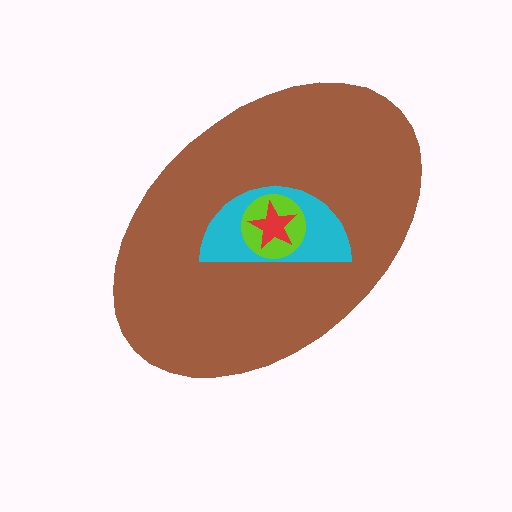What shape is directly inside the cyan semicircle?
The lime circle.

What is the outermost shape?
The brown ellipse.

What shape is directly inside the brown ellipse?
The cyan semicircle.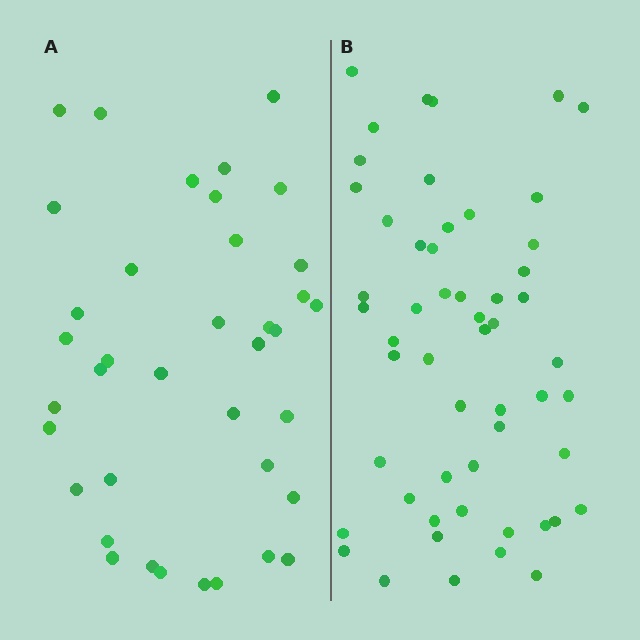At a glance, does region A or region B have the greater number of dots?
Region B (the right region) has more dots.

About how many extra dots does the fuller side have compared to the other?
Region B has approximately 15 more dots than region A.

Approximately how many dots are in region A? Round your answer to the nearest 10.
About 40 dots. (The exact count is 38, which rounds to 40.)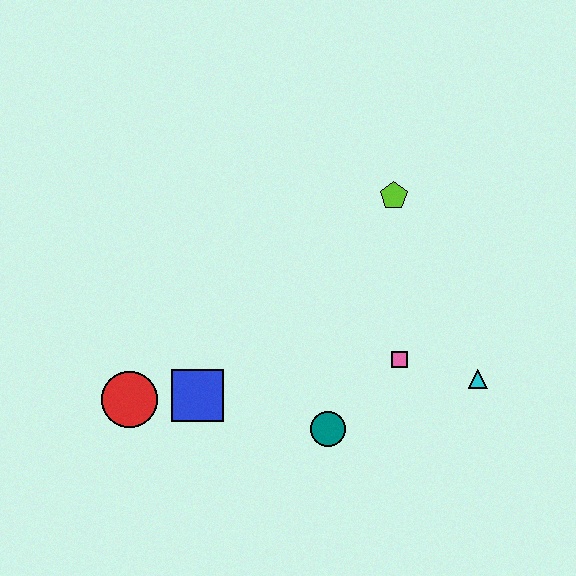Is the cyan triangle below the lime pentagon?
Yes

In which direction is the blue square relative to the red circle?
The blue square is to the right of the red circle.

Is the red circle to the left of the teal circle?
Yes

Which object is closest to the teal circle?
The pink square is closest to the teal circle.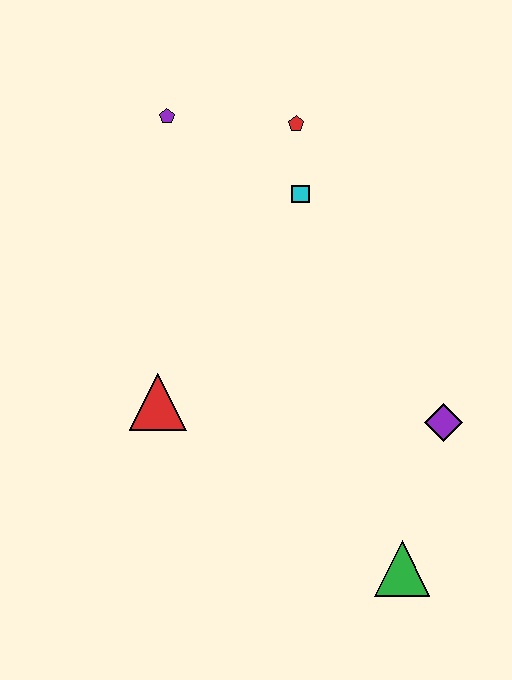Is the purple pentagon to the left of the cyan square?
Yes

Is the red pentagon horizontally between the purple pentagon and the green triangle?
Yes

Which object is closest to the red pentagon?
The cyan square is closest to the red pentagon.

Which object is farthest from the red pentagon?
The green triangle is farthest from the red pentagon.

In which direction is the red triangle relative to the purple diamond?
The red triangle is to the left of the purple diamond.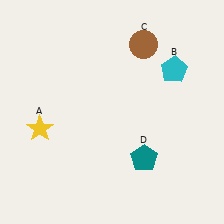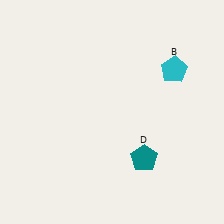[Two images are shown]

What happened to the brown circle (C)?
The brown circle (C) was removed in Image 2. It was in the top-right area of Image 1.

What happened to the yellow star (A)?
The yellow star (A) was removed in Image 2. It was in the bottom-left area of Image 1.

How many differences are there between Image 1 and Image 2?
There are 2 differences between the two images.